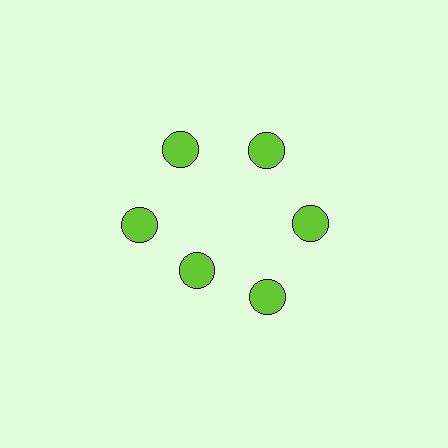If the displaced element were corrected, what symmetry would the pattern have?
It would have 6-fold rotational symmetry — the pattern would map onto itself every 60 degrees.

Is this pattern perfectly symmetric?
No. The 6 lime circles are arranged in a ring, but one element near the 7 o'clock position is pulled inward toward the center, breaking the 6-fold rotational symmetry.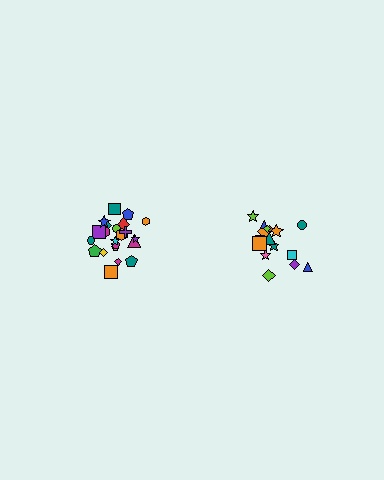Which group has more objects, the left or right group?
The left group.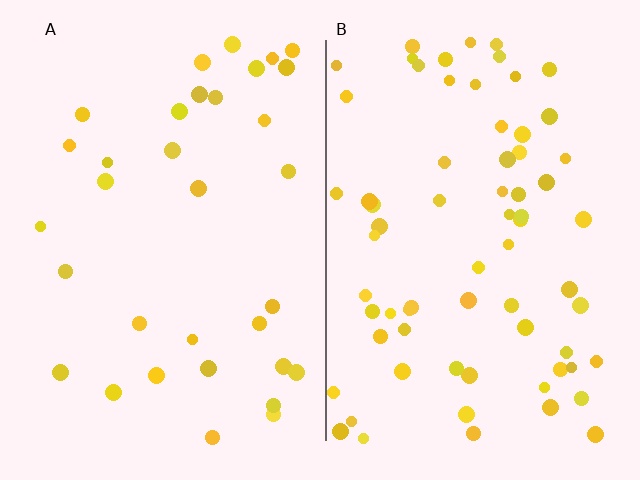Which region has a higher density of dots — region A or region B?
B (the right).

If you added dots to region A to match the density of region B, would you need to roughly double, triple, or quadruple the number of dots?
Approximately double.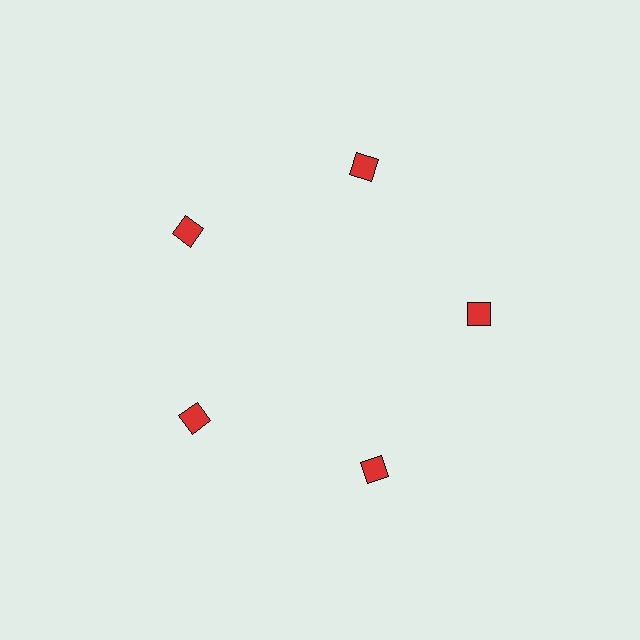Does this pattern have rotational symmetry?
Yes, this pattern has 5-fold rotational symmetry. It looks the same after rotating 72 degrees around the center.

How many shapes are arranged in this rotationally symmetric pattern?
There are 5 shapes, arranged in 5 groups of 1.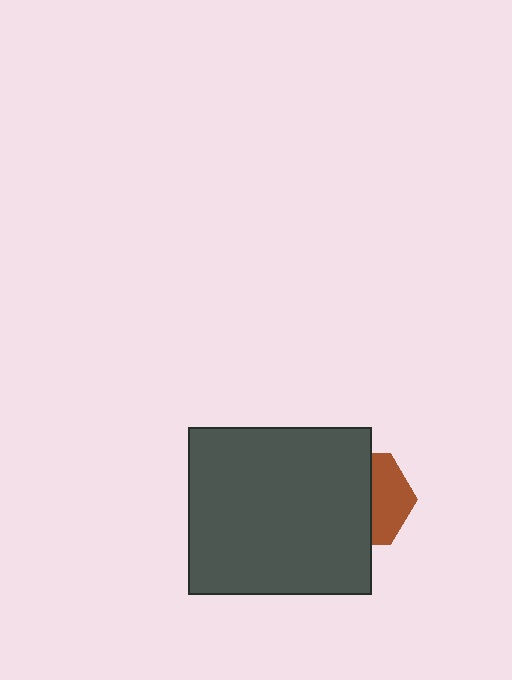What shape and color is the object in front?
The object in front is a dark gray rectangle.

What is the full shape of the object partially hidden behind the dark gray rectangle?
The partially hidden object is a brown hexagon.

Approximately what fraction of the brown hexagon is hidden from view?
Roughly 59% of the brown hexagon is hidden behind the dark gray rectangle.